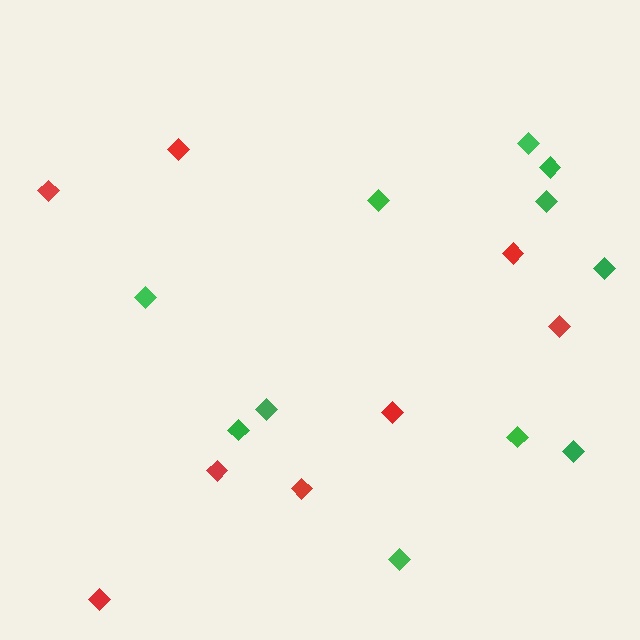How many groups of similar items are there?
There are 2 groups: one group of green diamonds (11) and one group of red diamonds (8).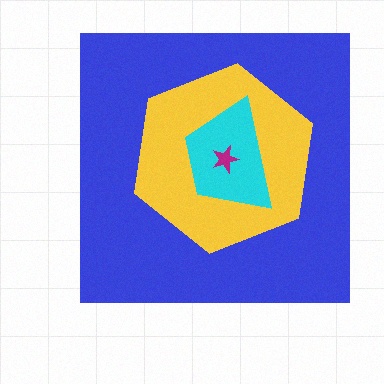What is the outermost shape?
The blue square.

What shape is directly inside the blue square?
The yellow hexagon.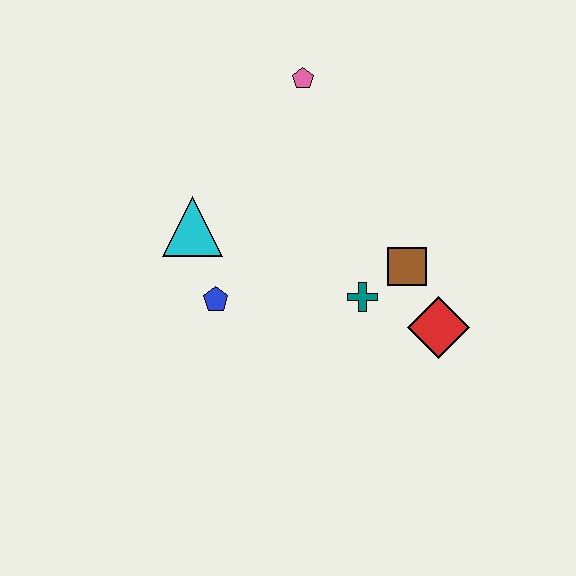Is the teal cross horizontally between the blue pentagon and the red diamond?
Yes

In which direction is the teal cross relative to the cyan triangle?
The teal cross is to the right of the cyan triangle.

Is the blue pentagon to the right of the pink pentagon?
No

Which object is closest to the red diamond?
The brown square is closest to the red diamond.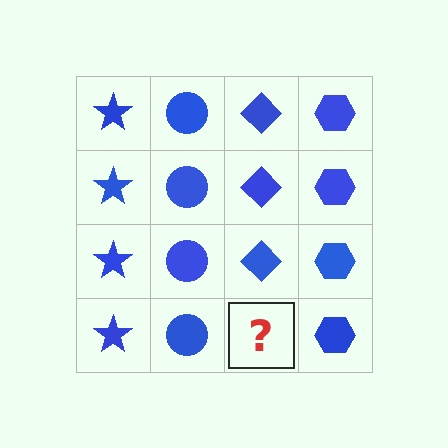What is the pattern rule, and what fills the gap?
The rule is that each column has a consistent shape. The gap should be filled with a blue diamond.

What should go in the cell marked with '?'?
The missing cell should contain a blue diamond.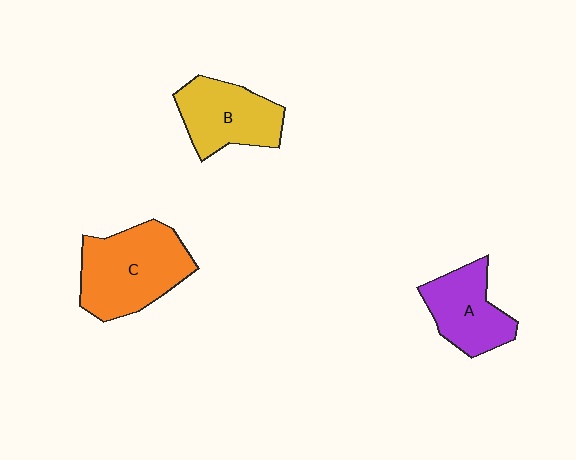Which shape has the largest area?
Shape C (orange).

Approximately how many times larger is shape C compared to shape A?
Approximately 1.5 times.